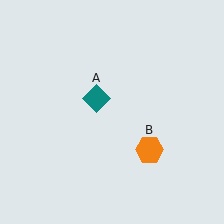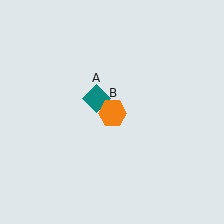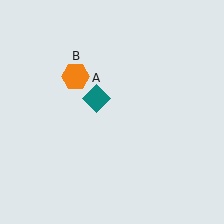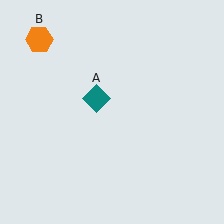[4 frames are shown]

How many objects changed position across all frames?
1 object changed position: orange hexagon (object B).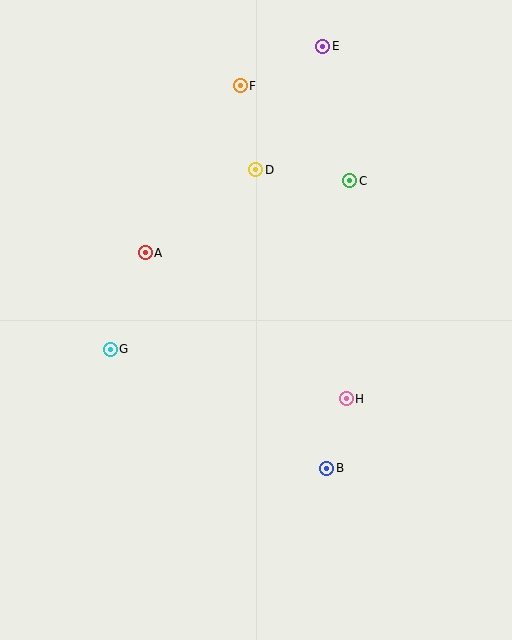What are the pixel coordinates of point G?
Point G is at (110, 349).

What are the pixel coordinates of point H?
Point H is at (346, 399).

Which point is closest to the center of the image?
Point H at (346, 399) is closest to the center.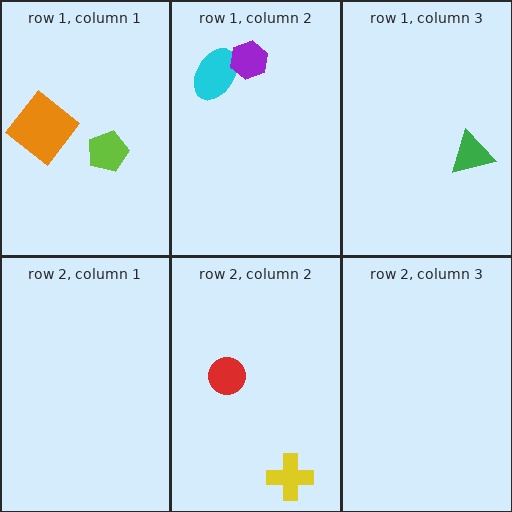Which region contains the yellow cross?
The row 2, column 2 region.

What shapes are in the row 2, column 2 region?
The yellow cross, the red circle.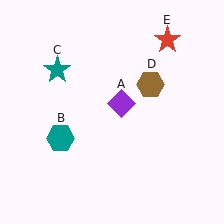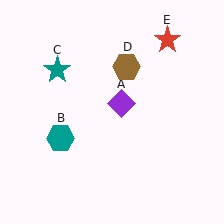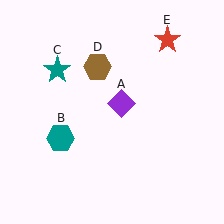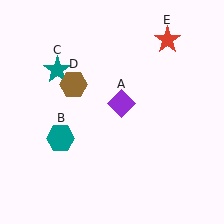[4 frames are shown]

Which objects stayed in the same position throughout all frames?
Purple diamond (object A) and teal hexagon (object B) and teal star (object C) and red star (object E) remained stationary.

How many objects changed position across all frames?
1 object changed position: brown hexagon (object D).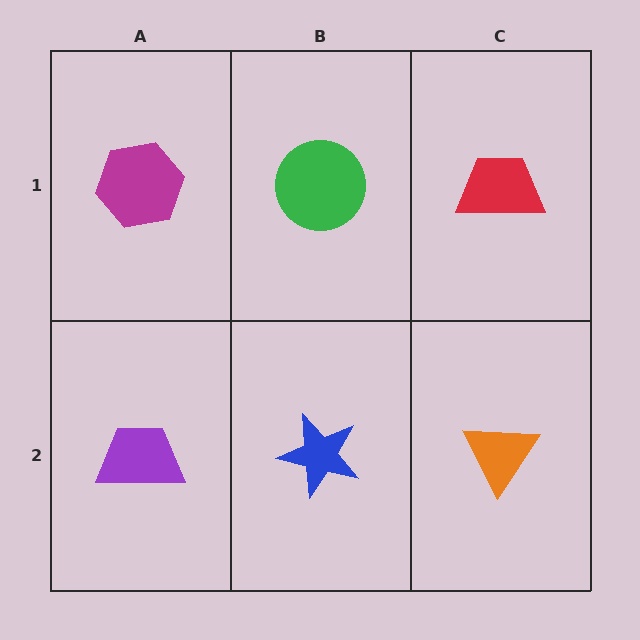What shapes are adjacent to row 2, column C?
A red trapezoid (row 1, column C), a blue star (row 2, column B).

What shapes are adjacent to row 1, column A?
A purple trapezoid (row 2, column A), a green circle (row 1, column B).